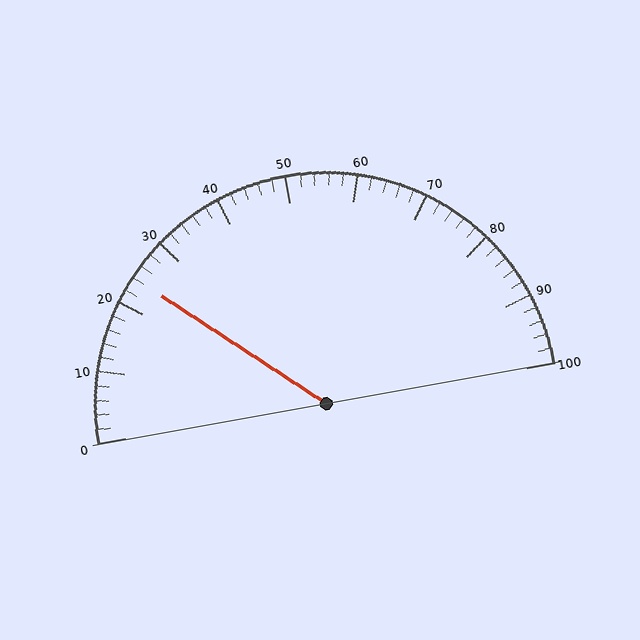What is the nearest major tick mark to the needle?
The nearest major tick mark is 20.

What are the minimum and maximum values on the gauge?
The gauge ranges from 0 to 100.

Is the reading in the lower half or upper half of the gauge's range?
The reading is in the lower half of the range (0 to 100).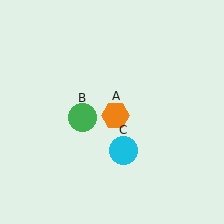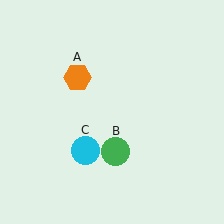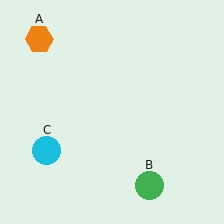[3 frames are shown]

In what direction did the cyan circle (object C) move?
The cyan circle (object C) moved left.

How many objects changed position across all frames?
3 objects changed position: orange hexagon (object A), green circle (object B), cyan circle (object C).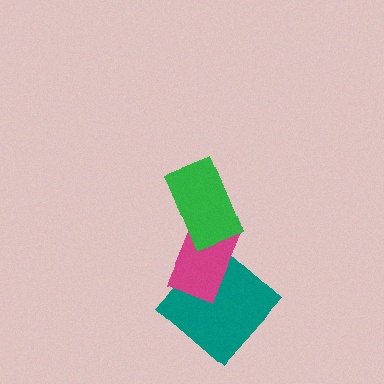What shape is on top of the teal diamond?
The magenta rectangle is on top of the teal diamond.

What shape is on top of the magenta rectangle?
The green rectangle is on top of the magenta rectangle.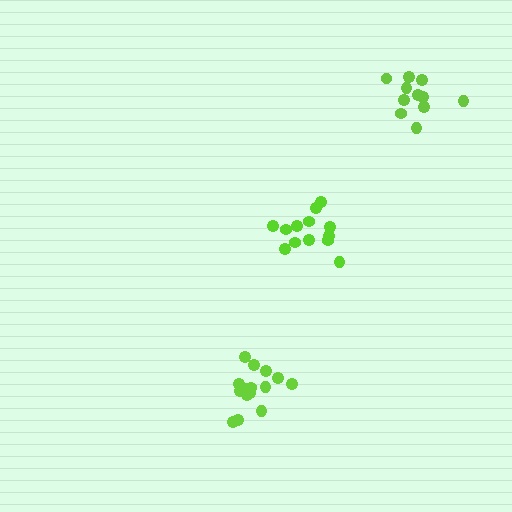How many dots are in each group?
Group 1: 11 dots, Group 2: 13 dots, Group 3: 15 dots (39 total).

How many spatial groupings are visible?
There are 3 spatial groupings.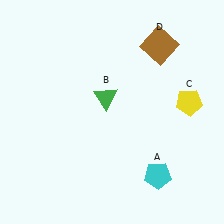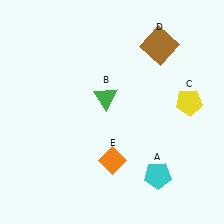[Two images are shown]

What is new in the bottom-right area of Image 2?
An orange diamond (E) was added in the bottom-right area of Image 2.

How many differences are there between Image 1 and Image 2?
There is 1 difference between the two images.